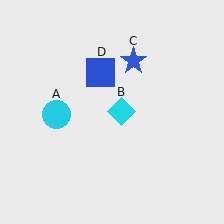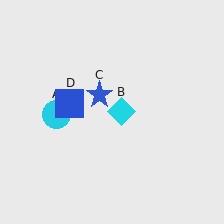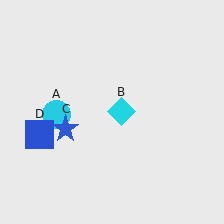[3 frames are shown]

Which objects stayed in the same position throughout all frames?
Cyan circle (object A) and cyan diamond (object B) remained stationary.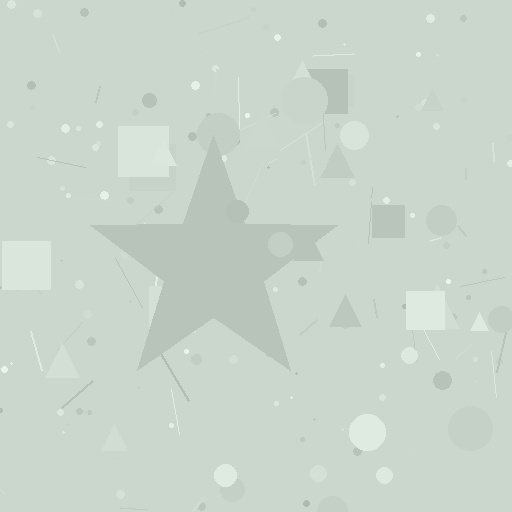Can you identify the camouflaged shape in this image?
The camouflaged shape is a star.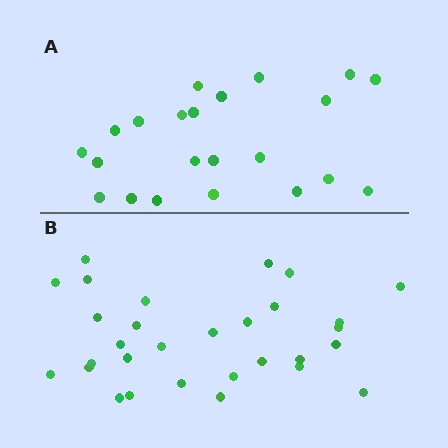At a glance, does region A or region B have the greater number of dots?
Region B (the bottom region) has more dots.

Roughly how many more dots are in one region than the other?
Region B has roughly 8 or so more dots than region A.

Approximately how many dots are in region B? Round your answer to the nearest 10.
About 30 dots.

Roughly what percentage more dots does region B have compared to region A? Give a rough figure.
About 35% more.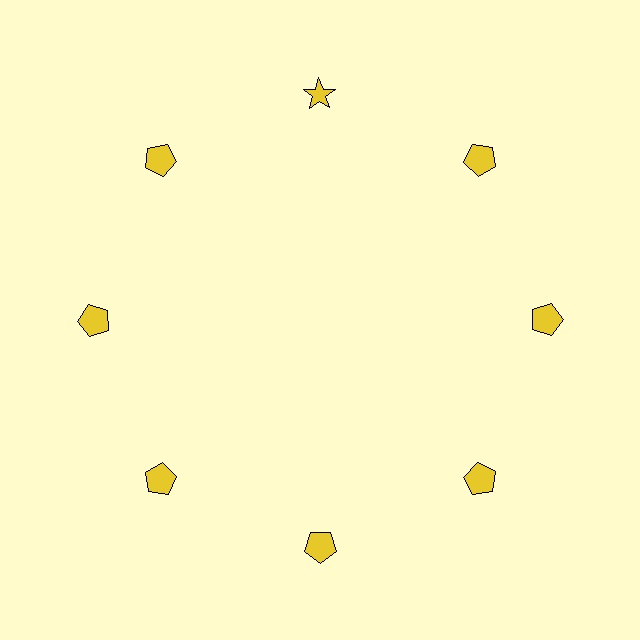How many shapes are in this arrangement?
There are 8 shapes arranged in a ring pattern.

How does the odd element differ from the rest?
It has a different shape: star instead of pentagon.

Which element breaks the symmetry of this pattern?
The yellow star at roughly the 12 o'clock position breaks the symmetry. All other shapes are yellow pentagons.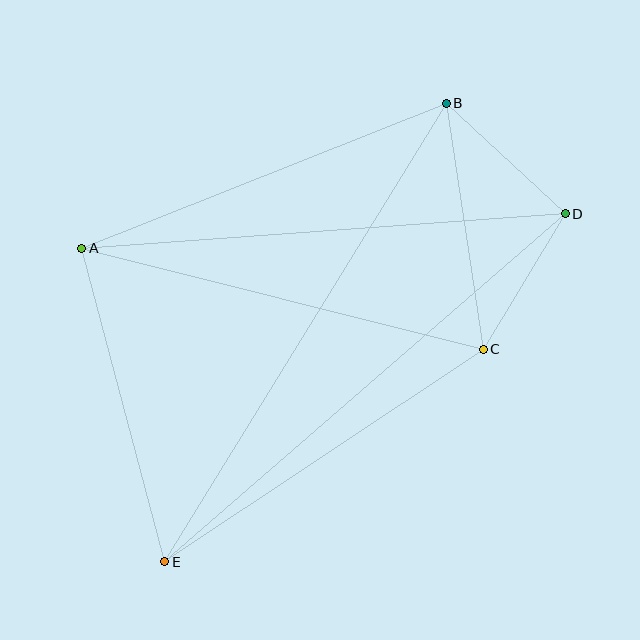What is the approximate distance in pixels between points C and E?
The distance between C and E is approximately 383 pixels.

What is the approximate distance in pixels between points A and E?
The distance between A and E is approximately 324 pixels.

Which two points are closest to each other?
Points C and D are closest to each other.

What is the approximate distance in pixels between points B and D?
The distance between B and D is approximately 162 pixels.